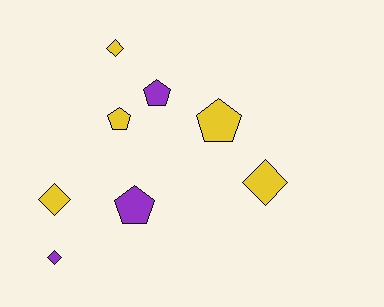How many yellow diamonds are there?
There are 3 yellow diamonds.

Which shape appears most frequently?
Pentagon, with 4 objects.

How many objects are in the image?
There are 8 objects.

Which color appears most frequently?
Yellow, with 5 objects.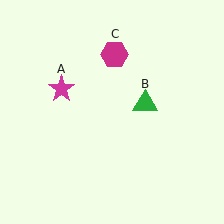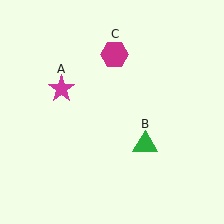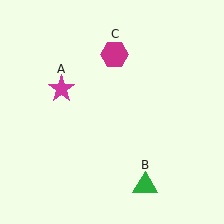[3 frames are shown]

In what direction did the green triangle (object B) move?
The green triangle (object B) moved down.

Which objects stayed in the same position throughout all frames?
Magenta star (object A) and magenta hexagon (object C) remained stationary.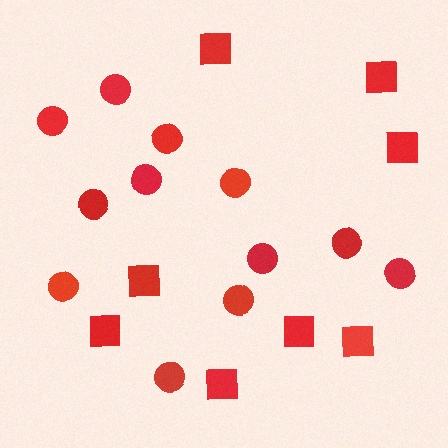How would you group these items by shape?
There are 2 groups: one group of squares (8) and one group of circles (12).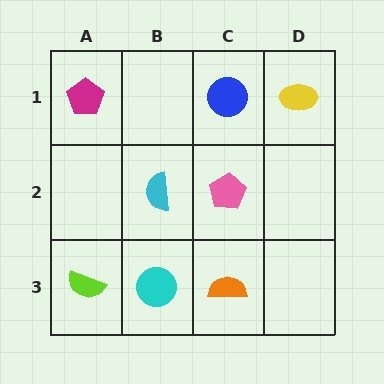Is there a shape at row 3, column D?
No, that cell is empty.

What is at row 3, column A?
A lime semicircle.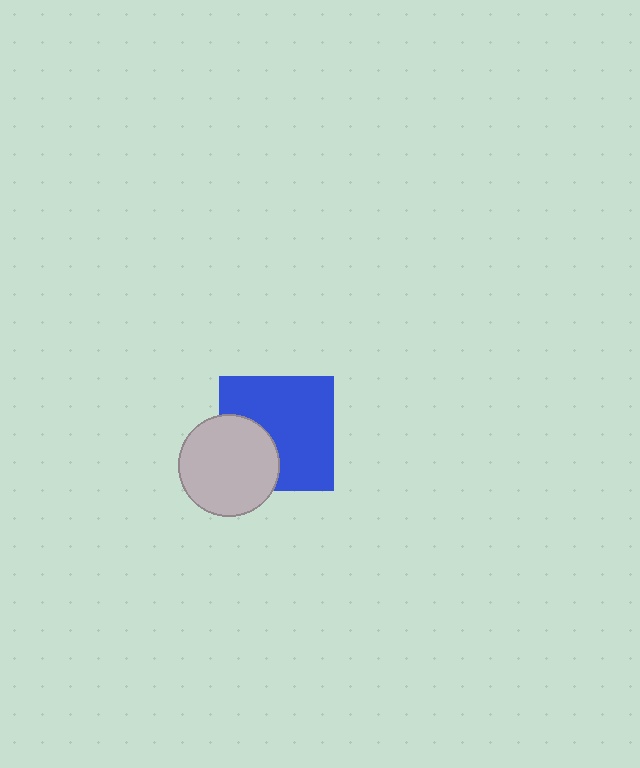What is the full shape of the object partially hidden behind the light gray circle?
The partially hidden object is a blue square.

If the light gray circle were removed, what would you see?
You would see the complete blue square.